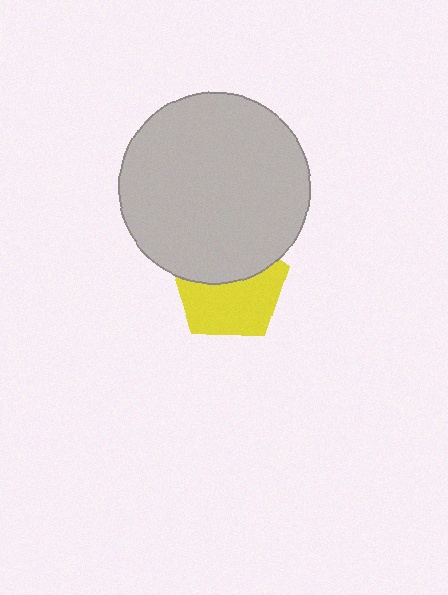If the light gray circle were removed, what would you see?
You would see the complete yellow pentagon.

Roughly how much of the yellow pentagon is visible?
About half of it is visible (roughly 57%).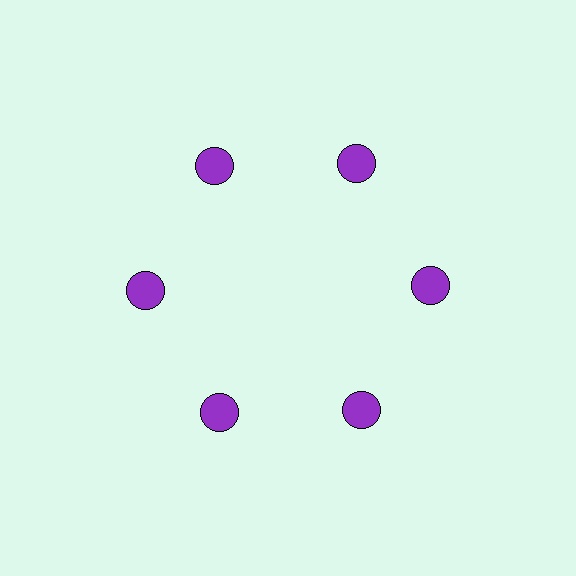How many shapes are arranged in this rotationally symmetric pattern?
There are 6 shapes, arranged in 6 groups of 1.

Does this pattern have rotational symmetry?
Yes, this pattern has 6-fold rotational symmetry. It looks the same after rotating 60 degrees around the center.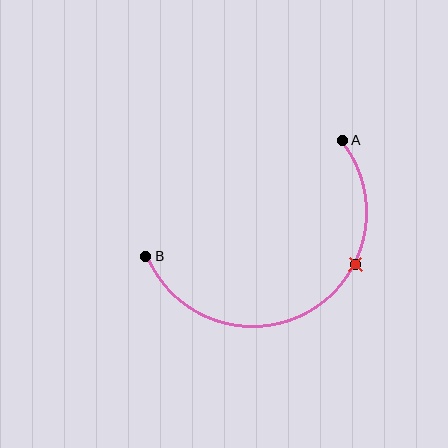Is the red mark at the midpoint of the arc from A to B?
No. The red mark lies on the arc but is closer to endpoint A. The arc midpoint would be at the point on the curve equidistant along the arc from both A and B.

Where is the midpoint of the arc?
The arc midpoint is the point on the curve farthest from the straight line joining A and B. It sits below that line.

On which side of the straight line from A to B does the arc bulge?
The arc bulges below the straight line connecting A and B.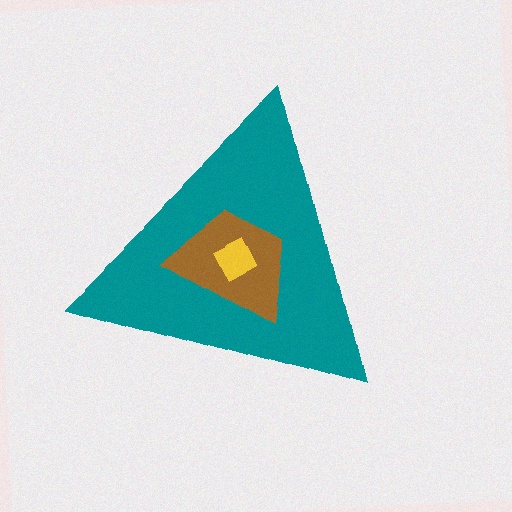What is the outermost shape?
The teal triangle.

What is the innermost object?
The yellow square.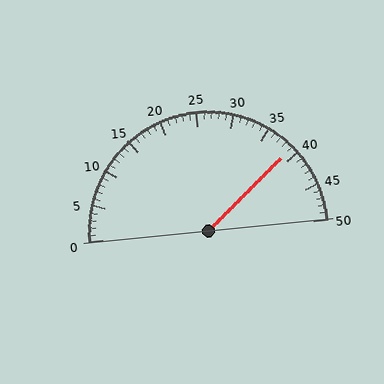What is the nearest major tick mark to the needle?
The nearest major tick mark is 40.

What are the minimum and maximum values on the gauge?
The gauge ranges from 0 to 50.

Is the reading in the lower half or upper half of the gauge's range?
The reading is in the upper half of the range (0 to 50).